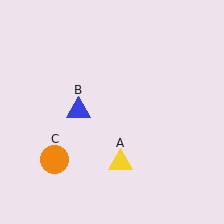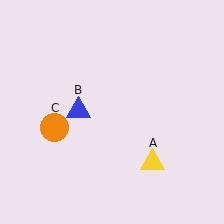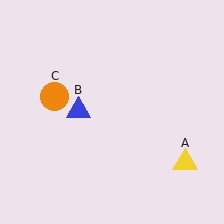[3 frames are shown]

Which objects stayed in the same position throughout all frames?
Blue triangle (object B) remained stationary.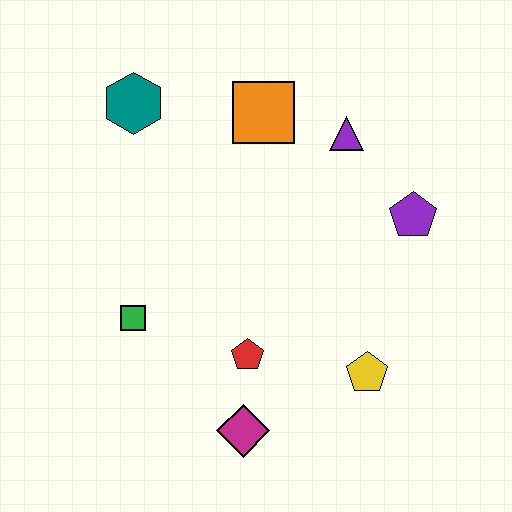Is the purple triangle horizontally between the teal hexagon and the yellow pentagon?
Yes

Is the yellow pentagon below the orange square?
Yes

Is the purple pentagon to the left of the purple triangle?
No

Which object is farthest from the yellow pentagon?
The teal hexagon is farthest from the yellow pentagon.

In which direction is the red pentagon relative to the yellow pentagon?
The red pentagon is to the left of the yellow pentagon.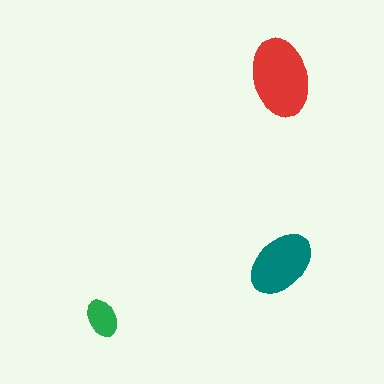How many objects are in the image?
There are 3 objects in the image.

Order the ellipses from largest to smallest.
the red one, the teal one, the green one.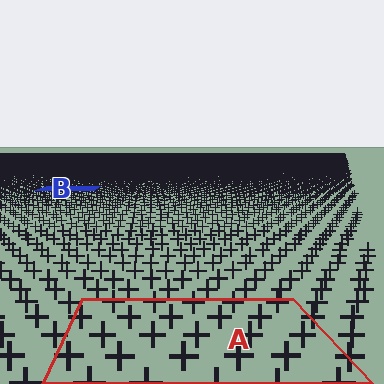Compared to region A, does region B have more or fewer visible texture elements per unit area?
Region B has more texture elements per unit area — they are packed more densely because it is farther away.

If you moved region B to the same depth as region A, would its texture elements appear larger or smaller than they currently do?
They would appear larger. At a closer depth, the same texture elements are projected at a bigger on-screen size.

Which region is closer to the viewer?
Region A is closer. The texture elements there are larger and more spread out.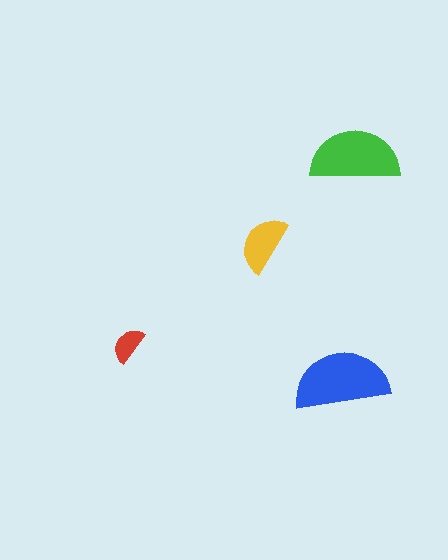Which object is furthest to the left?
The red semicircle is leftmost.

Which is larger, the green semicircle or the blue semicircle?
The blue one.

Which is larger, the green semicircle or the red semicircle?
The green one.